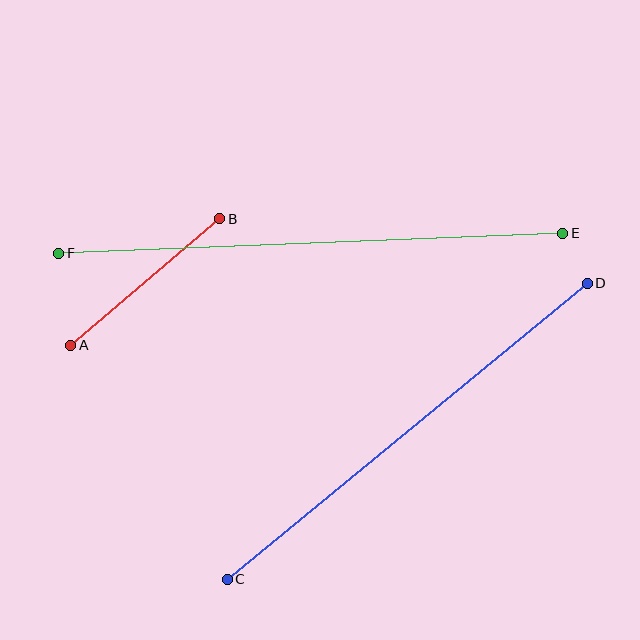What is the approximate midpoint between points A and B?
The midpoint is at approximately (145, 282) pixels.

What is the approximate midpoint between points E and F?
The midpoint is at approximately (311, 243) pixels.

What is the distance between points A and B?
The distance is approximately 195 pixels.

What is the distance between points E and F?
The distance is approximately 504 pixels.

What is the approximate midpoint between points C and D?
The midpoint is at approximately (407, 431) pixels.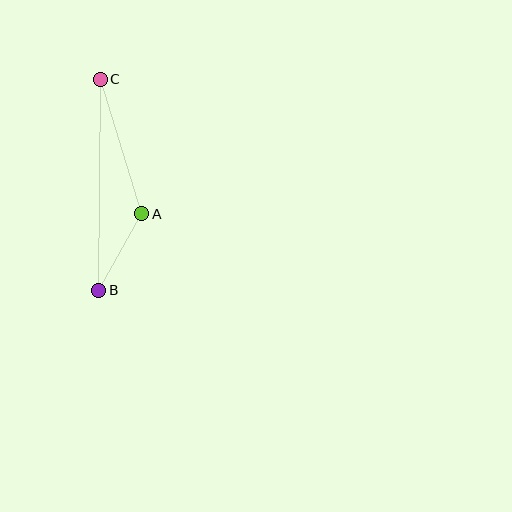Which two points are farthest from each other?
Points B and C are farthest from each other.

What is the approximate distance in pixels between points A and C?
The distance between A and C is approximately 141 pixels.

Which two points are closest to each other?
Points A and B are closest to each other.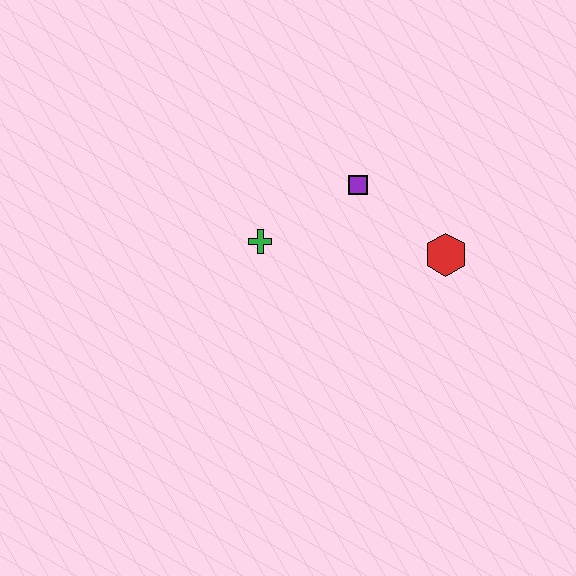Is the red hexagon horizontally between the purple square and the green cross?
No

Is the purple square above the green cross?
Yes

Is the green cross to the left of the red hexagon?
Yes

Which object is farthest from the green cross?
The red hexagon is farthest from the green cross.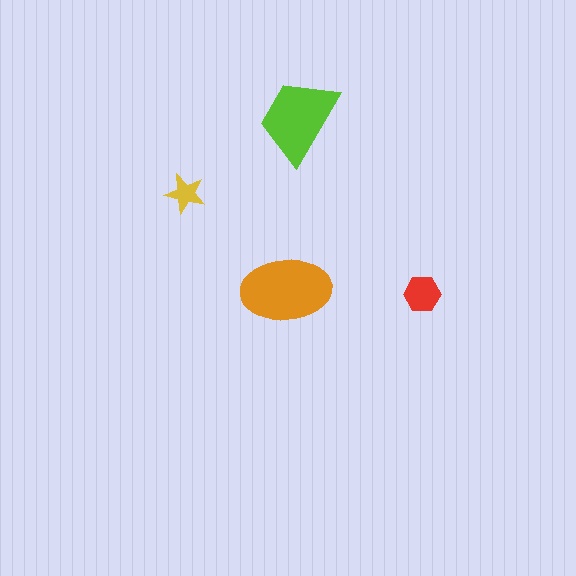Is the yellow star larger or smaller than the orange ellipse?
Smaller.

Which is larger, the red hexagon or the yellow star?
The red hexagon.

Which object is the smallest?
The yellow star.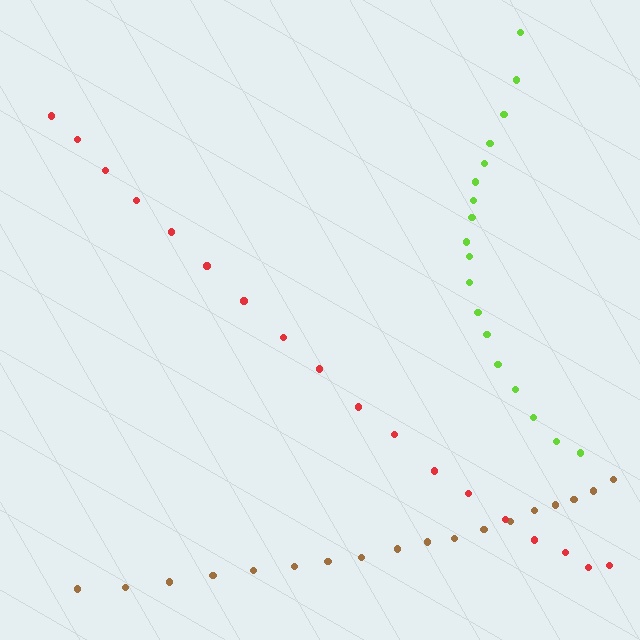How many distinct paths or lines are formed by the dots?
There are 3 distinct paths.